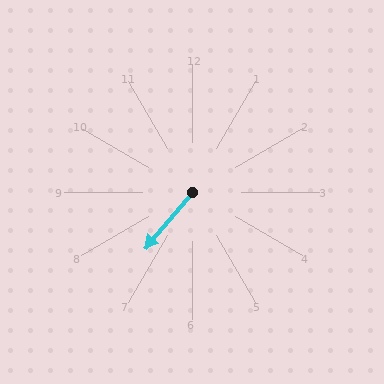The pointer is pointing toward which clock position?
Roughly 7 o'clock.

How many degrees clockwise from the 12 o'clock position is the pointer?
Approximately 220 degrees.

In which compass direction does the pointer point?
Southwest.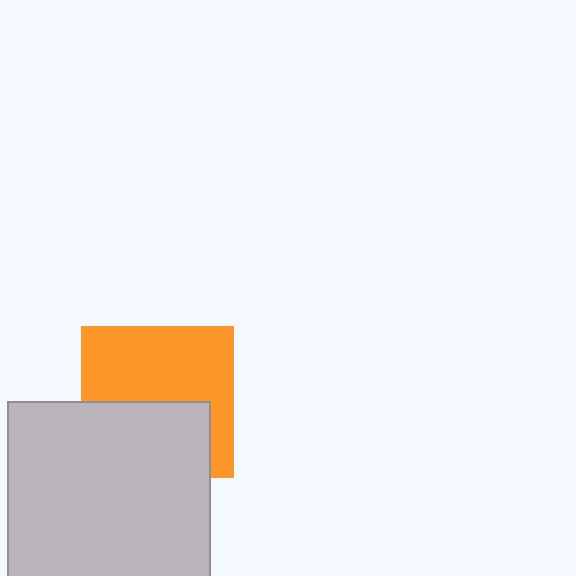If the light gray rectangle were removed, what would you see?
You would see the complete orange square.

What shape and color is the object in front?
The object in front is a light gray rectangle.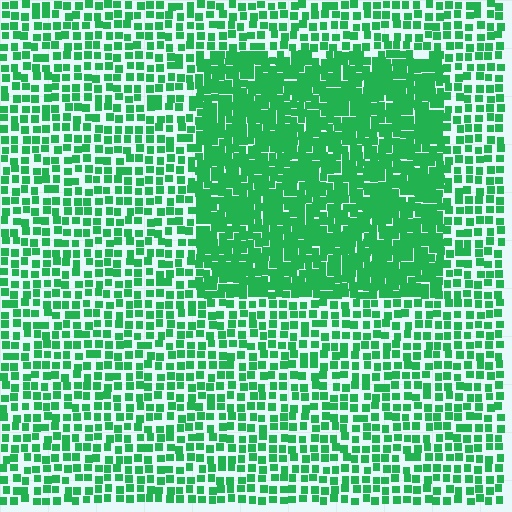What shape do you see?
I see a rectangle.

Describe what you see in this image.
The image contains small green elements arranged at two different densities. A rectangle-shaped region is visible where the elements are more densely packed than the surrounding area.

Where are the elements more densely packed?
The elements are more densely packed inside the rectangle boundary.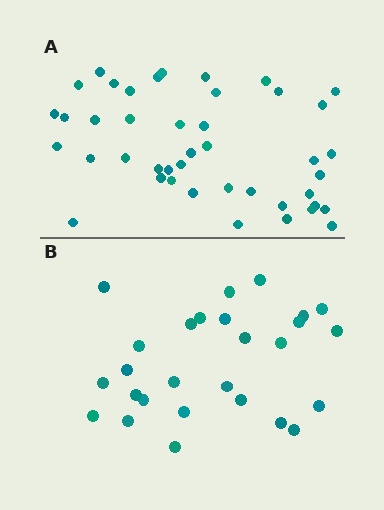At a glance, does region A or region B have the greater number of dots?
Region A (the top region) has more dots.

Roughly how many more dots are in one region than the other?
Region A has approximately 15 more dots than region B.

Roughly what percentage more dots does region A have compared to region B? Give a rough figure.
About 60% more.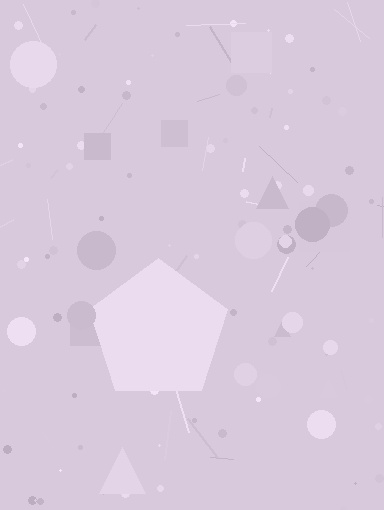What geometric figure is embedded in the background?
A pentagon is embedded in the background.